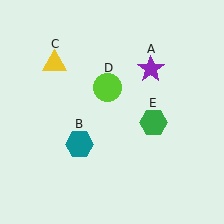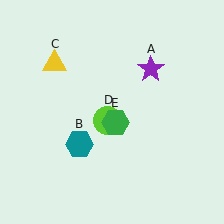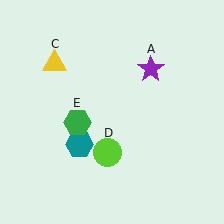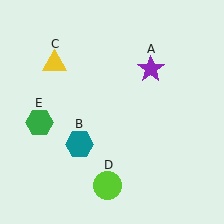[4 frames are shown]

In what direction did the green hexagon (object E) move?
The green hexagon (object E) moved left.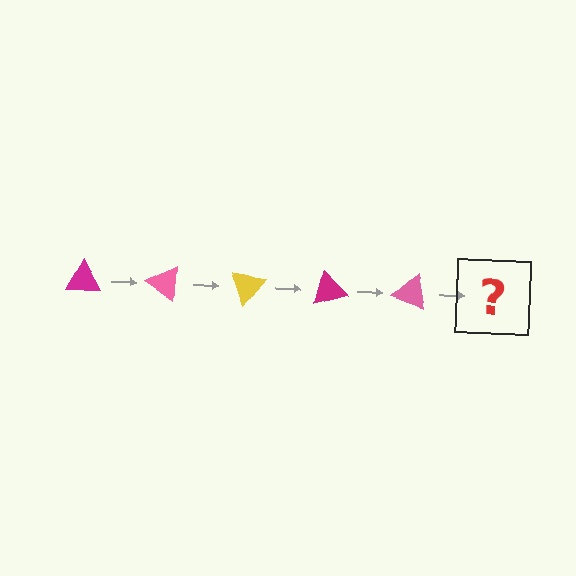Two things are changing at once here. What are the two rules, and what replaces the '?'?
The two rules are that it rotates 35 degrees each step and the color cycles through magenta, pink, and yellow. The '?' should be a yellow triangle, rotated 175 degrees from the start.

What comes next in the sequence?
The next element should be a yellow triangle, rotated 175 degrees from the start.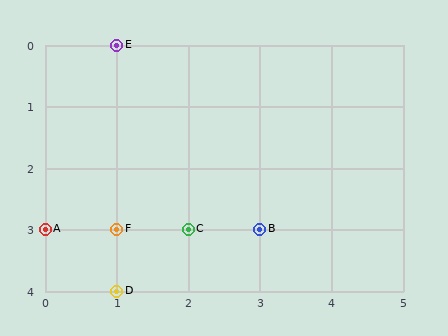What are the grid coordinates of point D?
Point D is at grid coordinates (1, 4).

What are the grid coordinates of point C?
Point C is at grid coordinates (2, 3).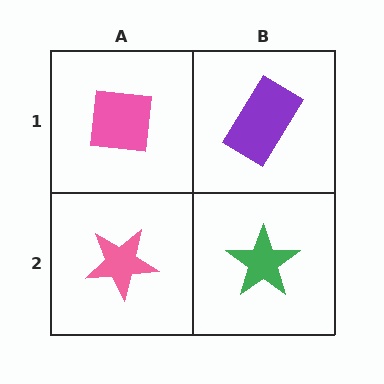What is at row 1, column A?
A pink square.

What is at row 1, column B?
A purple rectangle.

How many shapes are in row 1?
2 shapes.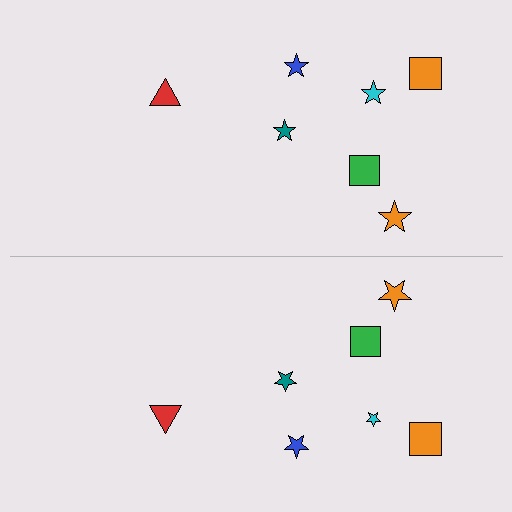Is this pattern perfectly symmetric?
No, the pattern is not perfectly symmetric. The cyan star on the bottom side has a different size than its mirror counterpart.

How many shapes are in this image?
There are 14 shapes in this image.